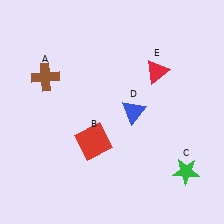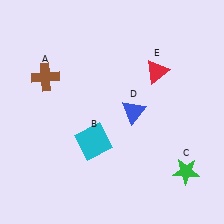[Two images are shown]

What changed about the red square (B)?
In Image 1, B is red. In Image 2, it changed to cyan.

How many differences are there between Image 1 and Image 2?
There is 1 difference between the two images.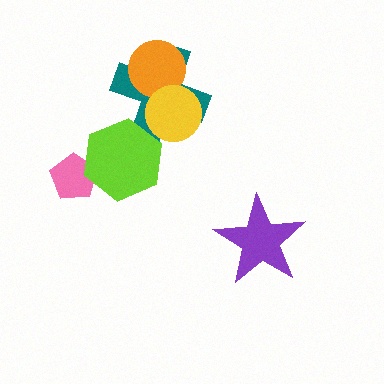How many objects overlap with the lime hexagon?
2 objects overlap with the lime hexagon.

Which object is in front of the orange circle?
The yellow circle is in front of the orange circle.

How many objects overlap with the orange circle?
2 objects overlap with the orange circle.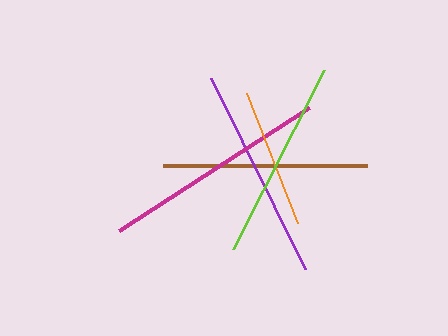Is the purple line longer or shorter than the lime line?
The purple line is longer than the lime line.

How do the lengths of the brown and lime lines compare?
The brown and lime lines are approximately the same length.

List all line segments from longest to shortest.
From longest to shortest: magenta, purple, brown, lime, orange.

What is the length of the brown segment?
The brown segment is approximately 204 pixels long.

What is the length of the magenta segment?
The magenta segment is approximately 226 pixels long.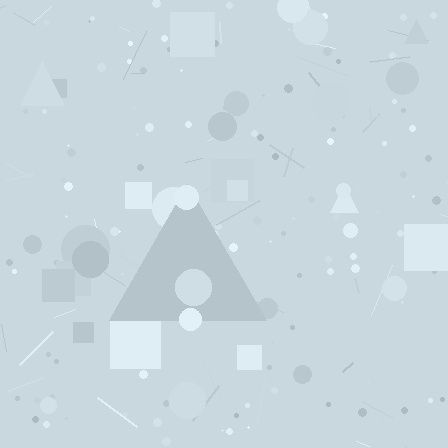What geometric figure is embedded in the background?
A triangle is embedded in the background.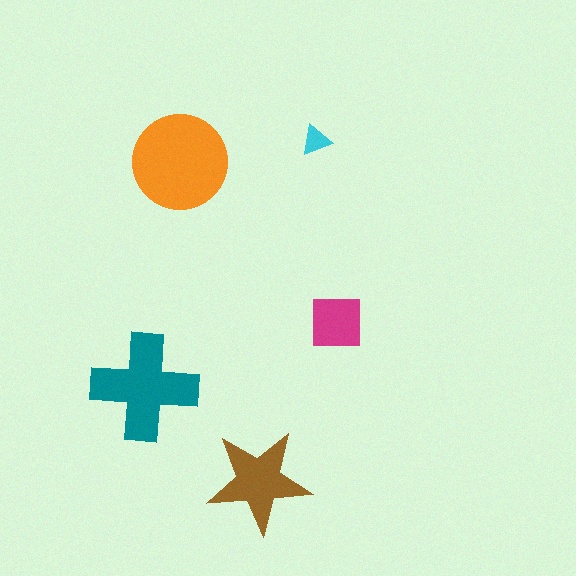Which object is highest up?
The cyan triangle is topmost.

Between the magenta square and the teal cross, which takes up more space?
The teal cross.